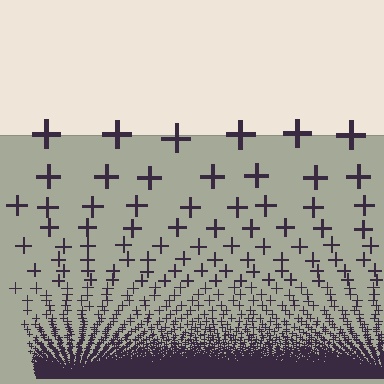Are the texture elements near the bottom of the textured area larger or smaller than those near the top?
Smaller. The gradient is inverted — elements near the bottom are smaller and denser.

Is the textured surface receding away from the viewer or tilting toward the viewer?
The surface appears to tilt toward the viewer. Texture elements get larger and sparser toward the top.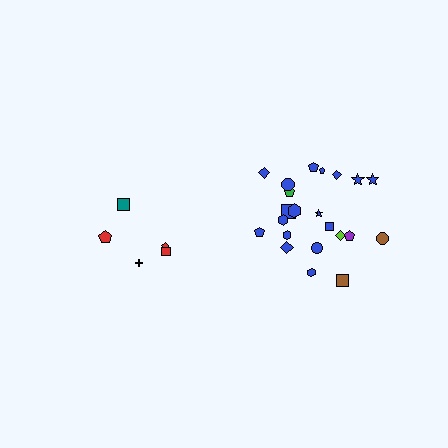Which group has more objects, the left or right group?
The right group.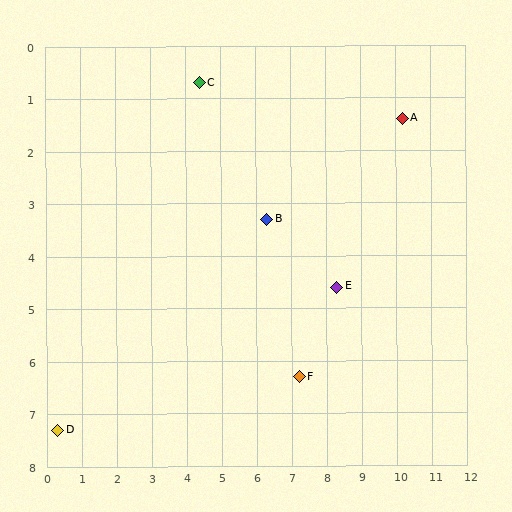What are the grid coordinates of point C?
Point C is at approximately (4.4, 0.7).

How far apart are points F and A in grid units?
Points F and A are about 5.7 grid units apart.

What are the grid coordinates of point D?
Point D is at approximately (0.3, 7.3).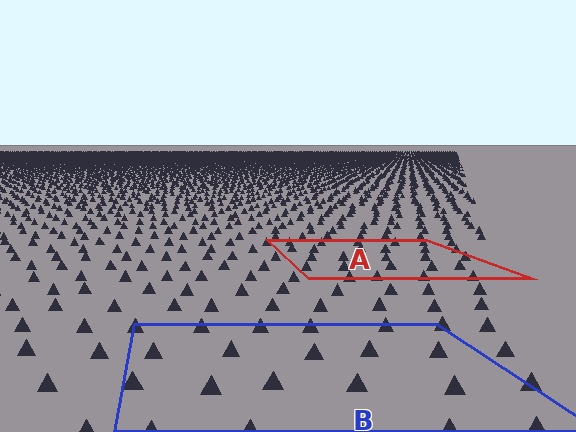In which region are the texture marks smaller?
The texture marks are smaller in region A, because it is farther away.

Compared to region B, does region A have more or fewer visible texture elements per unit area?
Region A has more texture elements per unit area — they are packed more densely because it is farther away.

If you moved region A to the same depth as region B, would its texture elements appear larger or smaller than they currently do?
They would appear larger. At a closer depth, the same texture elements are projected at a bigger on-screen size.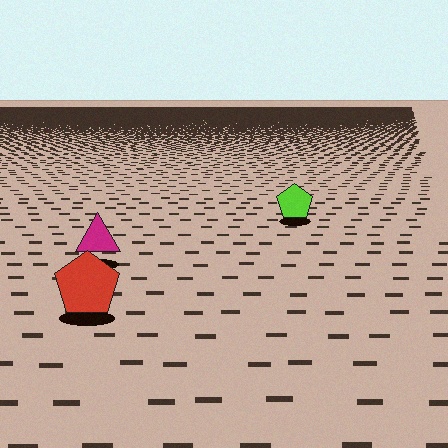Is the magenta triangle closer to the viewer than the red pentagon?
No. The red pentagon is closer — you can tell from the texture gradient: the ground texture is coarser near it.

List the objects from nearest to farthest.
From nearest to farthest: the red pentagon, the magenta triangle, the lime pentagon.